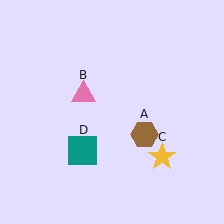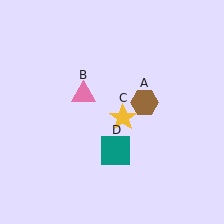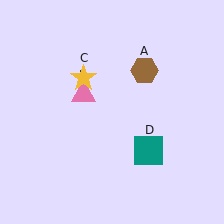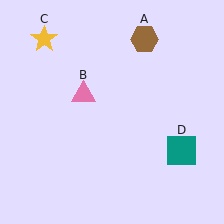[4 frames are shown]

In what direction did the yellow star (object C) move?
The yellow star (object C) moved up and to the left.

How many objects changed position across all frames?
3 objects changed position: brown hexagon (object A), yellow star (object C), teal square (object D).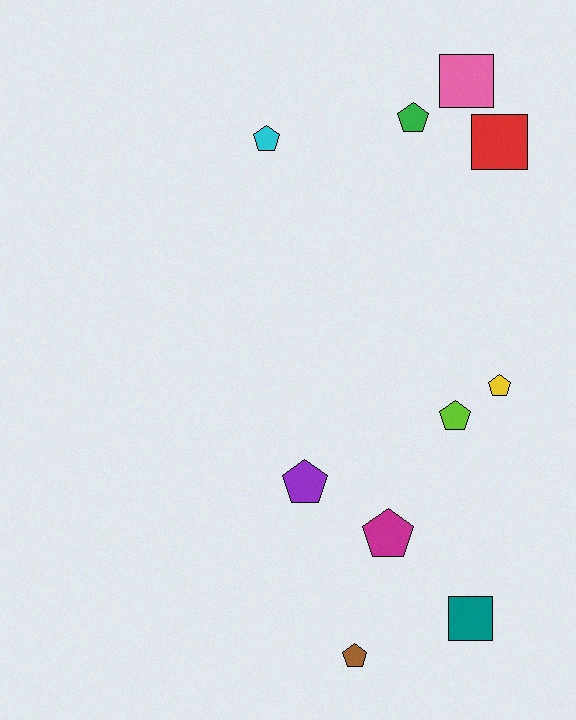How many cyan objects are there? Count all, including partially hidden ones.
There is 1 cyan object.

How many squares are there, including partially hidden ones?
There are 3 squares.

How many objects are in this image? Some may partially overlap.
There are 10 objects.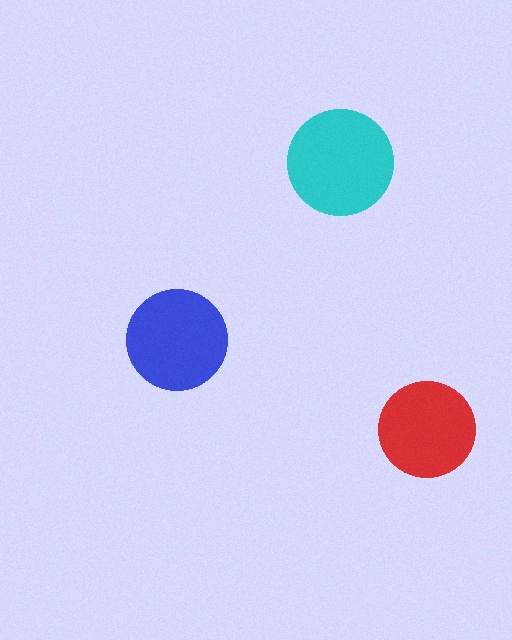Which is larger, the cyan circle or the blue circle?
The cyan one.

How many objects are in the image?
There are 3 objects in the image.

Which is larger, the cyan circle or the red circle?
The cyan one.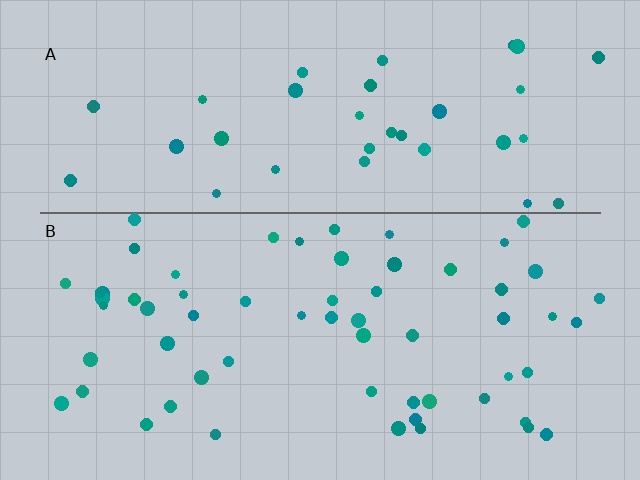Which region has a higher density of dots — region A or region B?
B (the bottom).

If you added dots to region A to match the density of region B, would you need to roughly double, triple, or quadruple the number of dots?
Approximately double.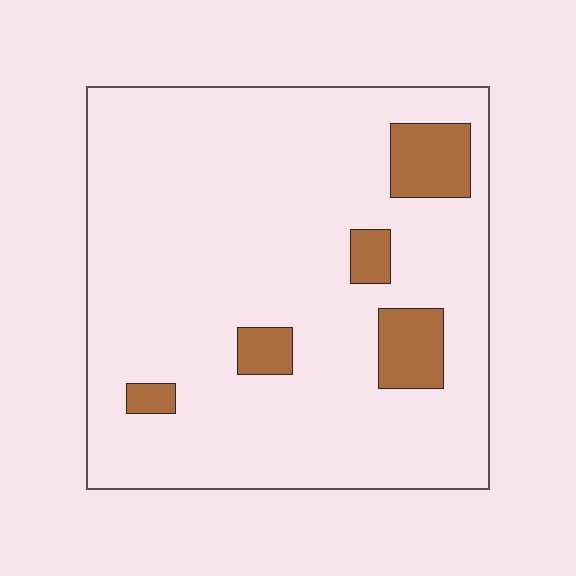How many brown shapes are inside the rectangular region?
5.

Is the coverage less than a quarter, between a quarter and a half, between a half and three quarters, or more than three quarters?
Less than a quarter.